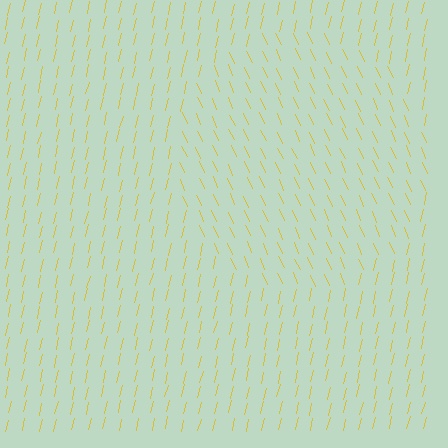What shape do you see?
I see a circle.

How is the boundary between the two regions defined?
The boundary is defined purely by a change in line orientation (approximately 37 degrees difference). All lines are the same color and thickness.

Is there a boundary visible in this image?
Yes, there is a texture boundary formed by a change in line orientation.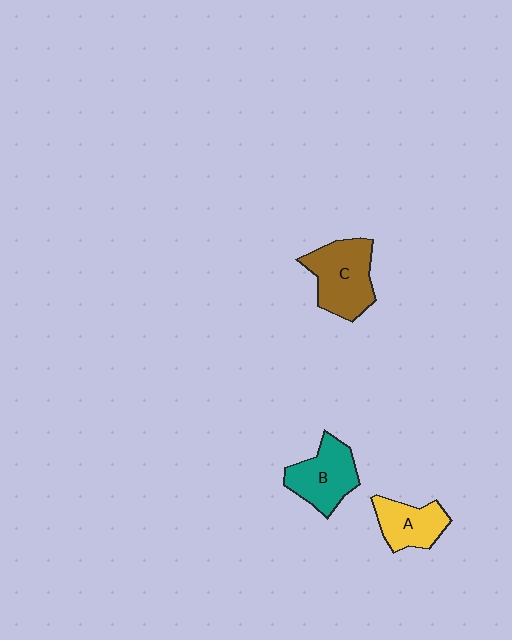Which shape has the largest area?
Shape C (brown).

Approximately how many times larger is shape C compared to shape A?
Approximately 1.4 times.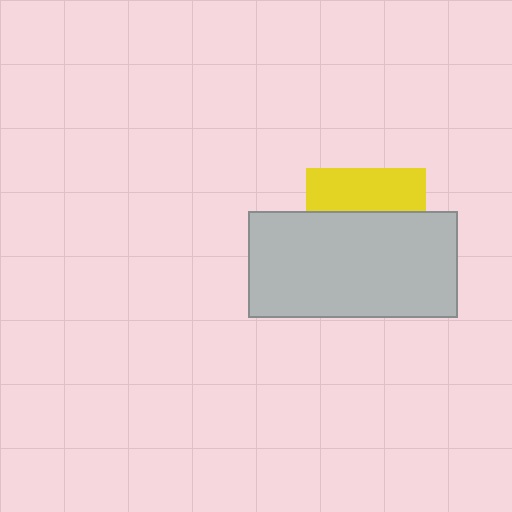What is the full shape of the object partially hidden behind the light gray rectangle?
The partially hidden object is a yellow square.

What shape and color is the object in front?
The object in front is a light gray rectangle.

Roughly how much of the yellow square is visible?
A small part of it is visible (roughly 37%).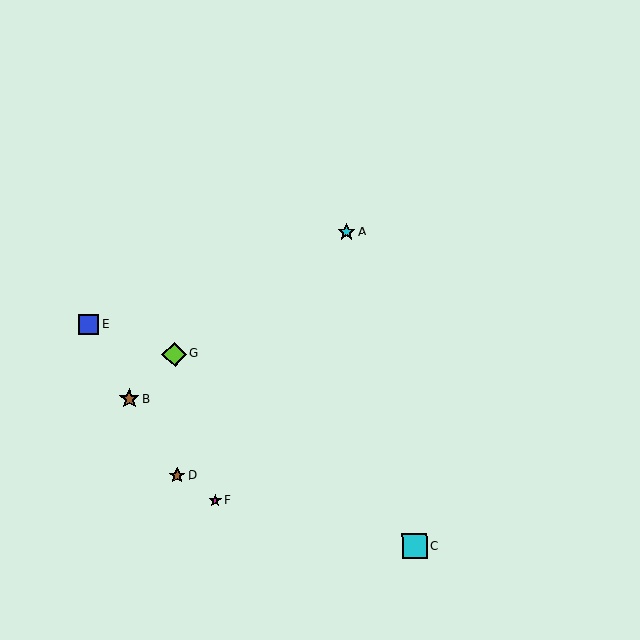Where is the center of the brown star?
The center of the brown star is at (129, 399).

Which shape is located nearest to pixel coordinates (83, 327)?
The blue square (labeled E) at (89, 325) is nearest to that location.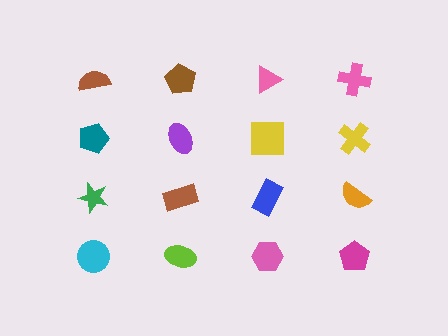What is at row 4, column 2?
A lime ellipse.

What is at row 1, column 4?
A pink cross.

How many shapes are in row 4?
4 shapes.